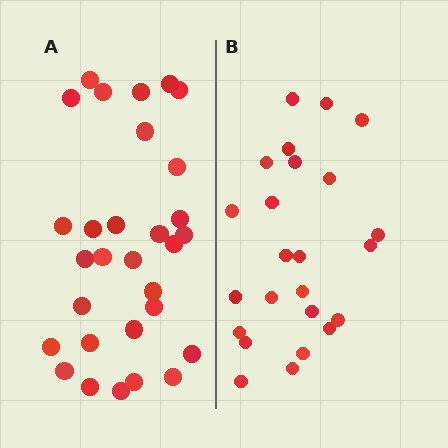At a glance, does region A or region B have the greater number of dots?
Region A (the left region) has more dots.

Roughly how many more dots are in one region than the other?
Region A has about 6 more dots than region B.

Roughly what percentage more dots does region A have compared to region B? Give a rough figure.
About 25% more.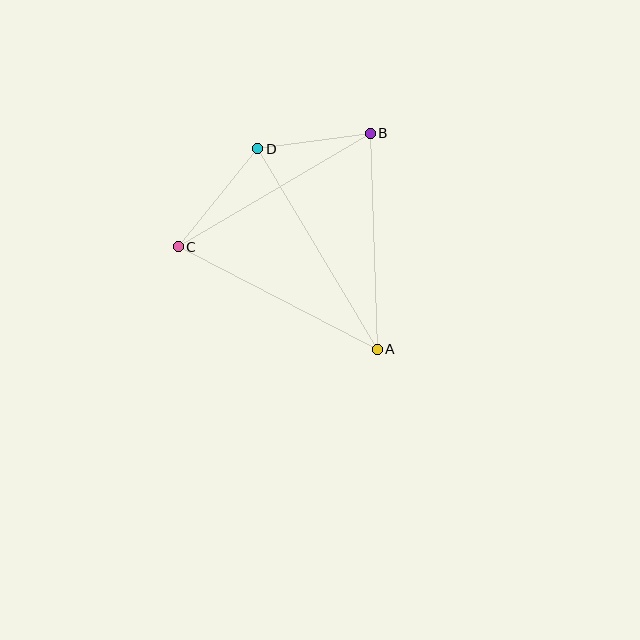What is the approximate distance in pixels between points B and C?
The distance between B and C is approximately 223 pixels.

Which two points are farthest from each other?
Points A and D are farthest from each other.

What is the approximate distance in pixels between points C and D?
The distance between C and D is approximately 127 pixels.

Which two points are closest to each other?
Points B and D are closest to each other.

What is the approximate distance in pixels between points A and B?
The distance between A and B is approximately 216 pixels.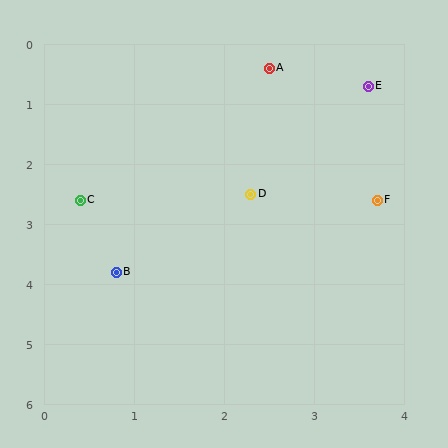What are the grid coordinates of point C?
Point C is at approximately (0.4, 2.6).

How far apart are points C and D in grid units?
Points C and D are about 1.9 grid units apart.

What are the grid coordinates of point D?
Point D is at approximately (2.3, 2.5).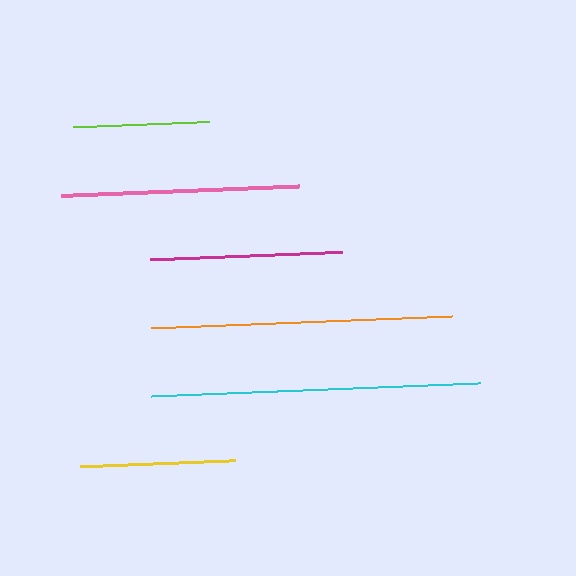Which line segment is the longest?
The cyan line is the longest at approximately 329 pixels.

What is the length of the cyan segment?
The cyan segment is approximately 329 pixels long.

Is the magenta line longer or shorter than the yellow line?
The magenta line is longer than the yellow line.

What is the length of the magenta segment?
The magenta segment is approximately 193 pixels long.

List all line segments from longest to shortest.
From longest to shortest: cyan, orange, pink, magenta, yellow, lime.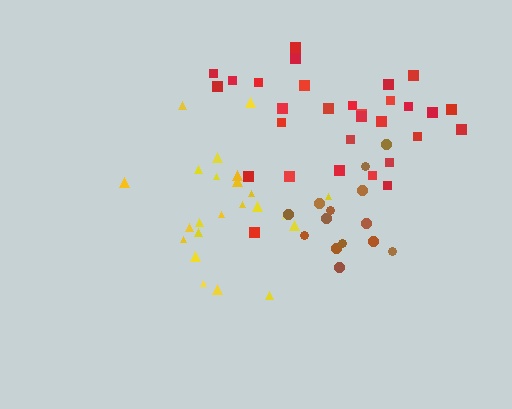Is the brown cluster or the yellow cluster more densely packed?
Brown.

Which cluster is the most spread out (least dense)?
Red.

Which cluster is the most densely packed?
Brown.